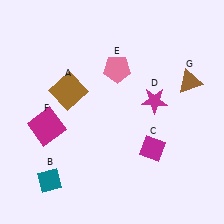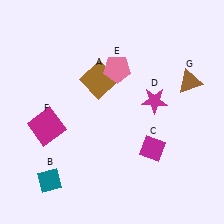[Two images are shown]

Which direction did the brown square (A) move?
The brown square (A) moved right.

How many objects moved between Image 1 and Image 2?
1 object moved between the two images.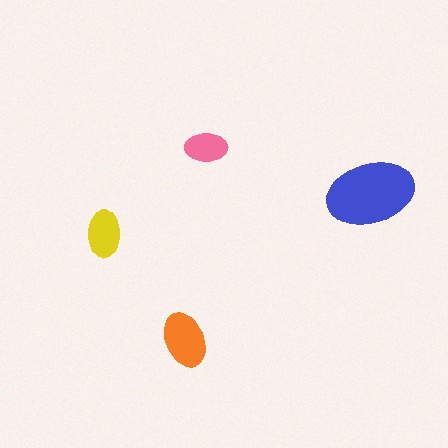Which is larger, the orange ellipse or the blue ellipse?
The blue one.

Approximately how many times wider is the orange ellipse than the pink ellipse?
About 1.5 times wider.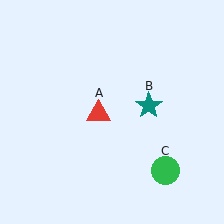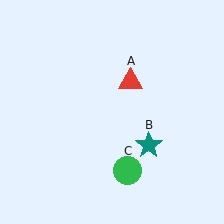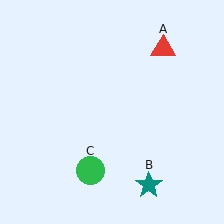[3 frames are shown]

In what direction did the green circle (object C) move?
The green circle (object C) moved left.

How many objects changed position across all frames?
3 objects changed position: red triangle (object A), teal star (object B), green circle (object C).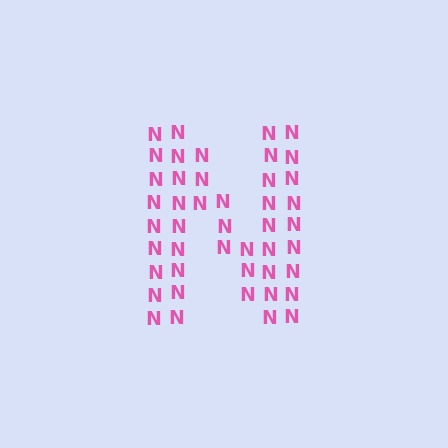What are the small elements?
The small elements are letter N's.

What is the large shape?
The large shape is the letter N.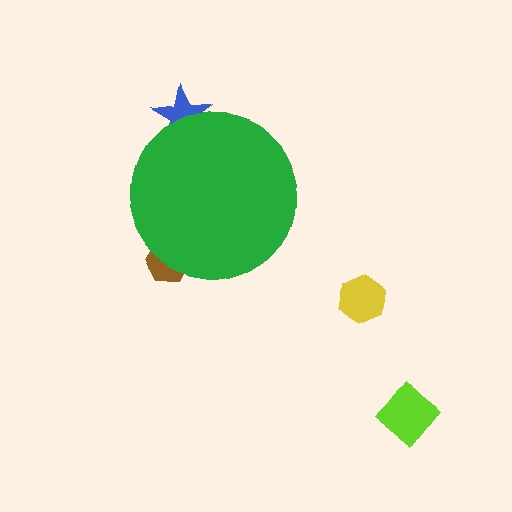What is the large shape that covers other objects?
A green circle.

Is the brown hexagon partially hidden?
Yes, the brown hexagon is partially hidden behind the green circle.